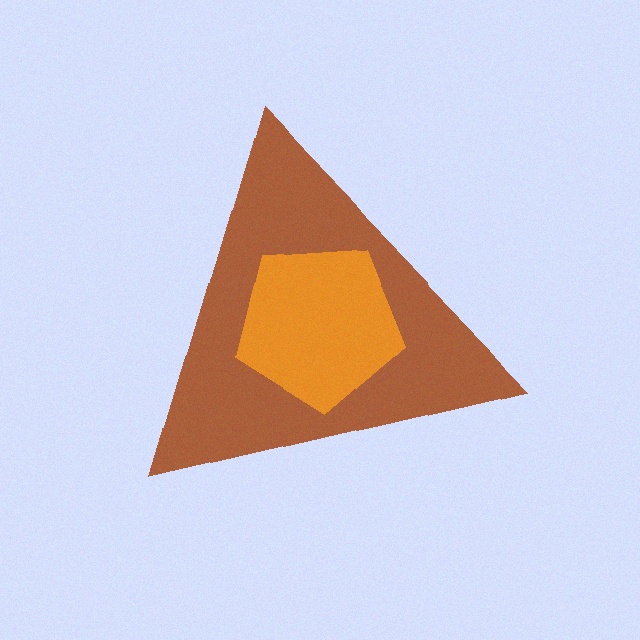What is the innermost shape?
The orange pentagon.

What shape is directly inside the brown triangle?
The orange pentagon.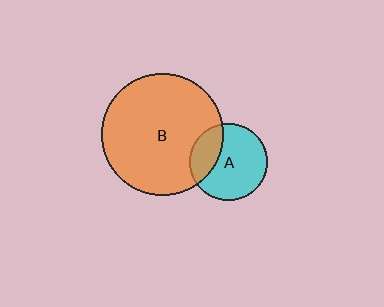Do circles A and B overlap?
Yes.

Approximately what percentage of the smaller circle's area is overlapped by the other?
Approximately 25%.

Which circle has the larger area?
Circle B (orange).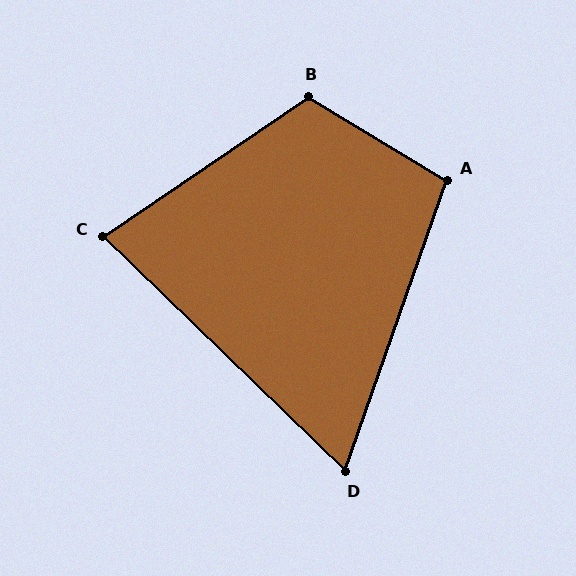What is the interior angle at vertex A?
Approximately 102 degrees (obtuse).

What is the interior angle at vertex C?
Approximately 78 degrees (acute).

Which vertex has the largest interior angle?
B, at approximately 115 degrees.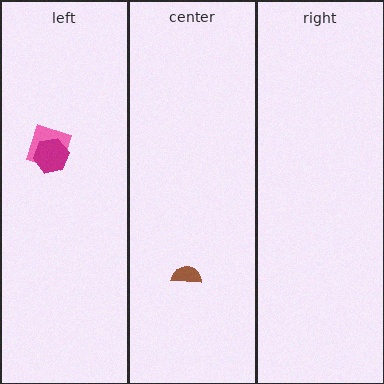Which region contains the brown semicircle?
The center region.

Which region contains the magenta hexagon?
The left region.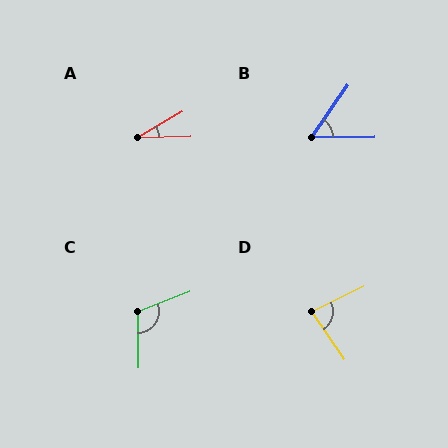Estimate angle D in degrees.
Approximately 82 degrees.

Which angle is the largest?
C, at approximately 111 degrees.